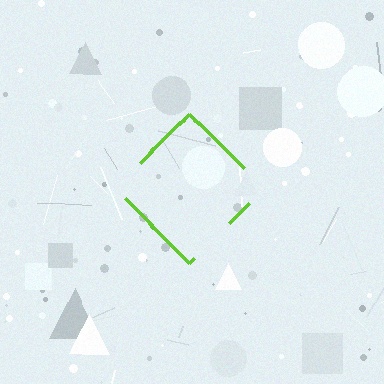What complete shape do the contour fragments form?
The contour fragments form a diamond.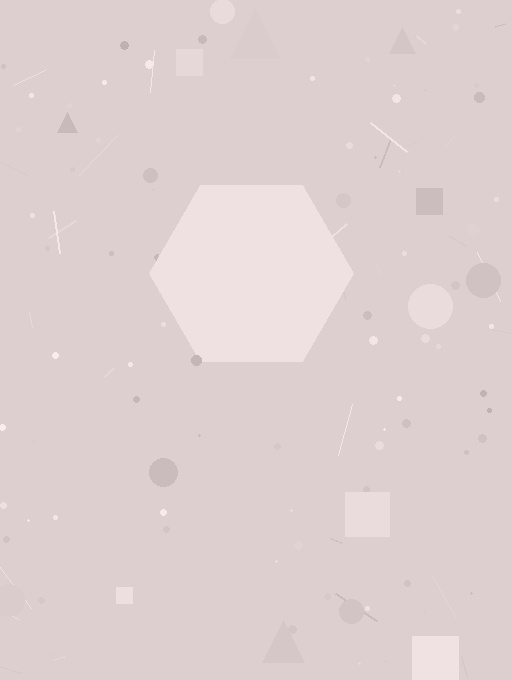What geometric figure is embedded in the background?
A hexagon is embedded in the background.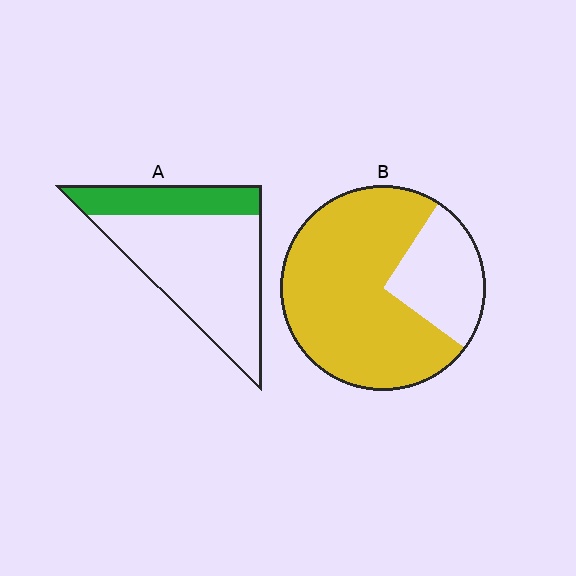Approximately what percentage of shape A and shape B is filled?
A is approximately 25% and B is approximately 75%.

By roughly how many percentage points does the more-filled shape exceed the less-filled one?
By roughly 45 percentage points (B over A).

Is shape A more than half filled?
No.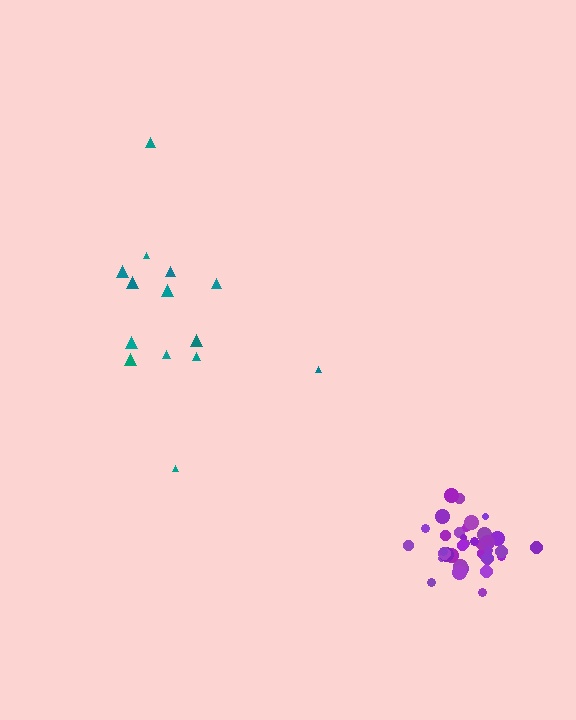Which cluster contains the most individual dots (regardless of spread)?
Purple (35).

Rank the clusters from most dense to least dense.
purple, teal.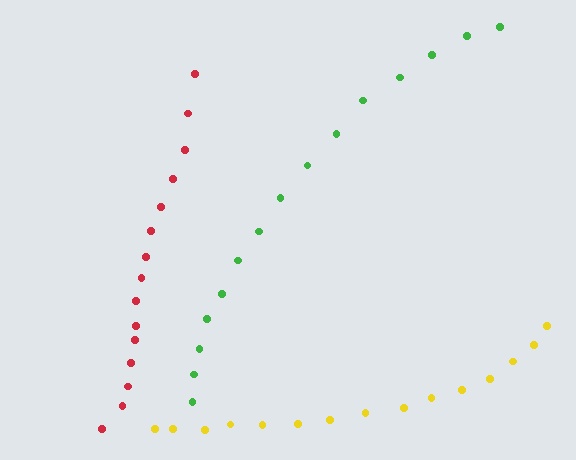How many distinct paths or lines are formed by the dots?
There are 3 distinct paths.